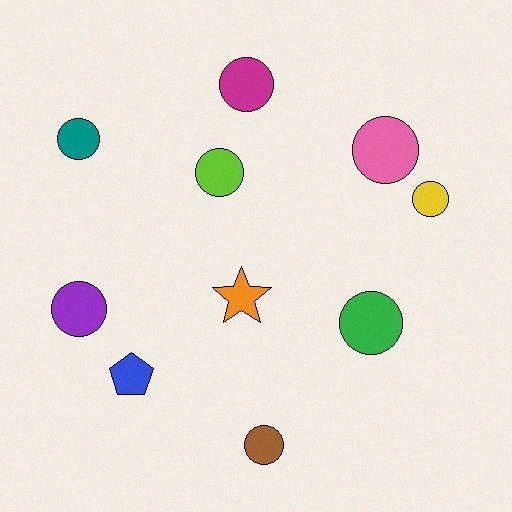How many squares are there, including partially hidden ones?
There are no squares.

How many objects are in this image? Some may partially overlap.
There are 10 objects.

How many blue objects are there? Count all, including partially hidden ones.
There is 1 blue object.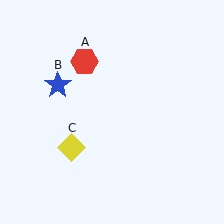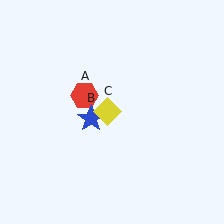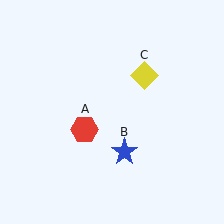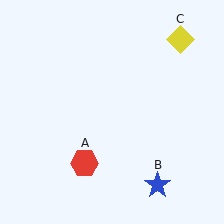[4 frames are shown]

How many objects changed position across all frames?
3 objects changed position: red hexagon (object A), blue star (object B), yellow diamond (object C).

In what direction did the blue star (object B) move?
The blue star (object B) moved down and to the right.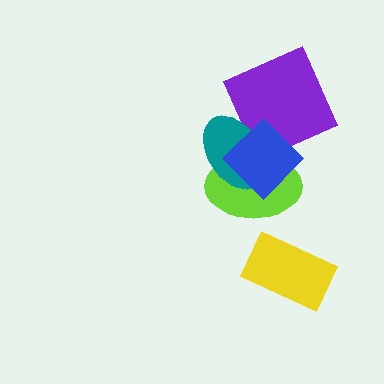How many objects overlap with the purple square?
2 objects overlap with the purple square.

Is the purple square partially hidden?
Yes, it is partially covered by another shape.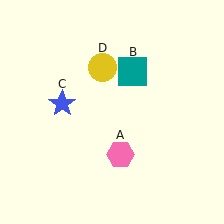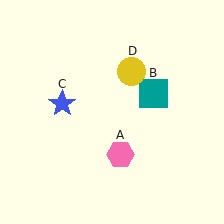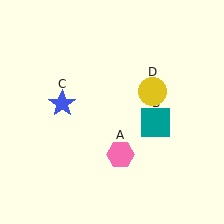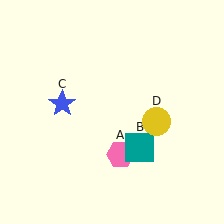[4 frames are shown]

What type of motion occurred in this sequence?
The teal square (object B), yellow circle (object D) rotated clockwise around the center of the scene.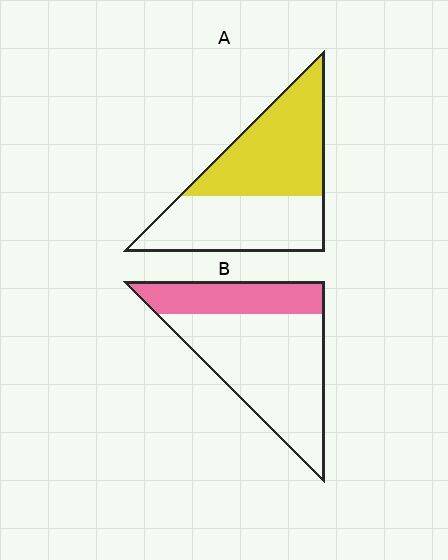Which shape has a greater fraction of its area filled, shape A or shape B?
Shape A.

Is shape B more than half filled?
No.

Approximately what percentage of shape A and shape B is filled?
A is approximately 50% and B is approximately 30%.